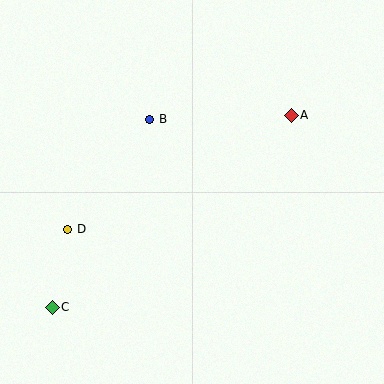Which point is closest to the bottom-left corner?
Point C is closest to the bottom-left corner.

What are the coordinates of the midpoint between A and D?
The midpoint between A and D is at (179, 172).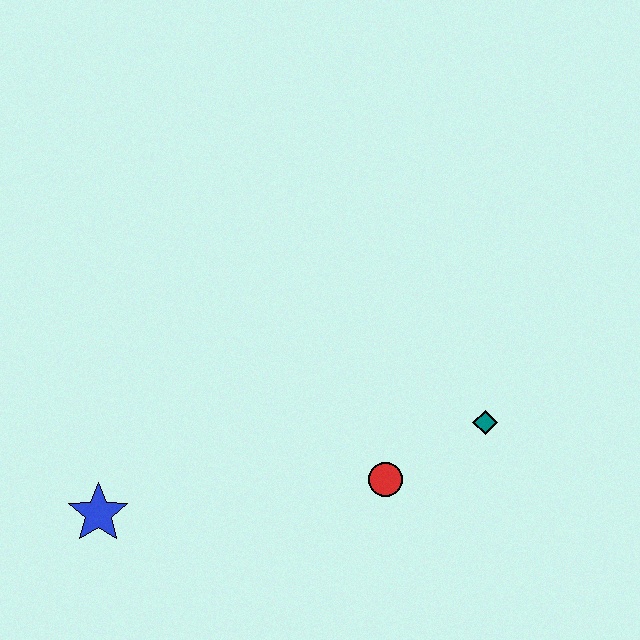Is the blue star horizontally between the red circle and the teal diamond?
No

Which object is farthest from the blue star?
The teal diamond is farthest from the blue star.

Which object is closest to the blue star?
The red circle is closest to the blue star.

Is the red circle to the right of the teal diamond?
No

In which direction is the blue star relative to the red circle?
The blue star is to the left of the red circle.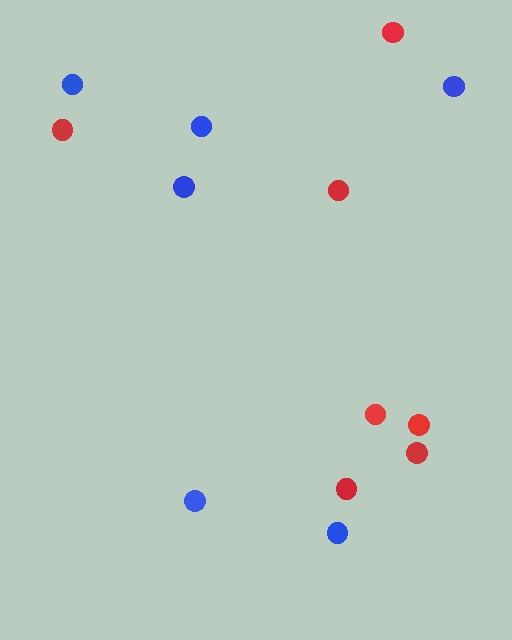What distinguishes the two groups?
There are 2 groups: one group of red circles (7) and one group of blue circles (6).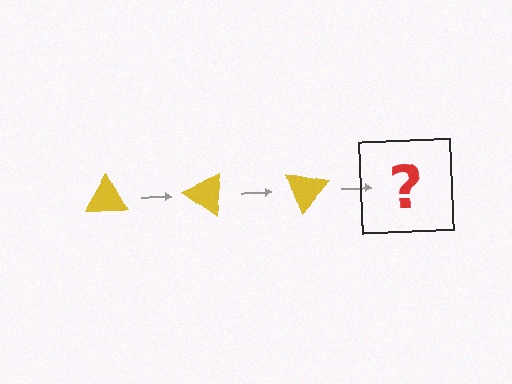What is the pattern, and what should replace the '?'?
The pattern is that the triangle rotates 35 degrees each step. The '?' should be a yellow triangle rotated 105 degrees.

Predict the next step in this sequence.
The next step is a yellow triangle rotated 105 degrees.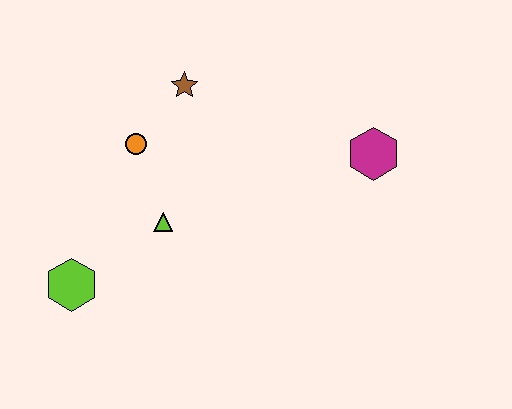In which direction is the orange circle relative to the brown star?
The orange circle is below the brown star.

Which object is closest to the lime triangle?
The orange circle is closest to the lime triangle.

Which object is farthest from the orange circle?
The magenta hexagon is farthest from the orange circle.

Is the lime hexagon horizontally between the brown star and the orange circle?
No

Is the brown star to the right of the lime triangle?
Yes